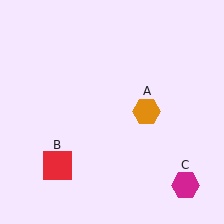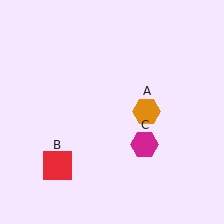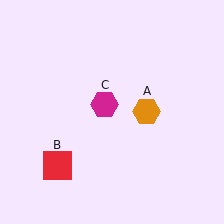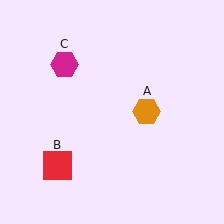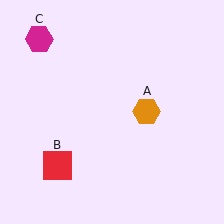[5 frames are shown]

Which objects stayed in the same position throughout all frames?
Orange hexagon (object A) and red square (object B) remained stationary.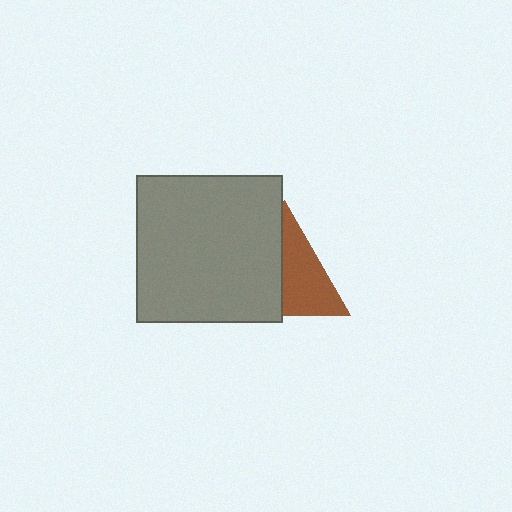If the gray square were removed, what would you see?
You would see the complete brown triangle.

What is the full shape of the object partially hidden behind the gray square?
The partially hidden object is a brown triangle.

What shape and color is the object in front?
The object in front is a gray square.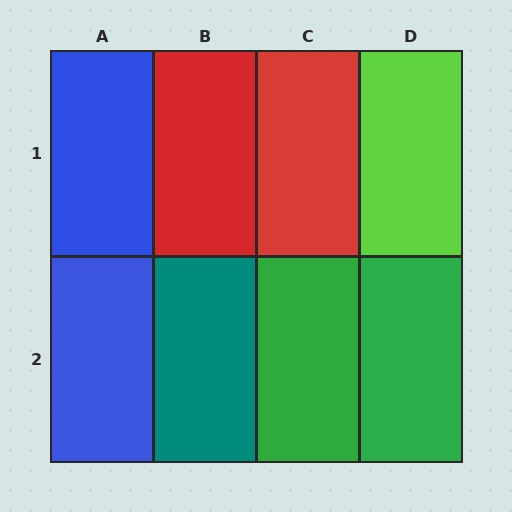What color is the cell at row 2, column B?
Teal.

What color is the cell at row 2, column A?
Blue.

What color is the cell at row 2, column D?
Green.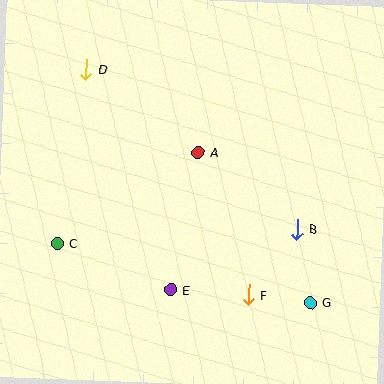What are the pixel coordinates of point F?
Point F is at (248, 295).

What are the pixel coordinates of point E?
Point E is at (171, 290).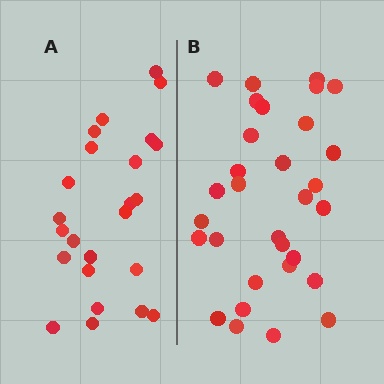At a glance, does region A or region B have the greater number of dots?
Region B (the right region) has more dots.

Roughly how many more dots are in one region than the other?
Region B has roughly 8 or so more dots than region A.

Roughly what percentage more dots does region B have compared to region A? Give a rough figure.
About 30% more.